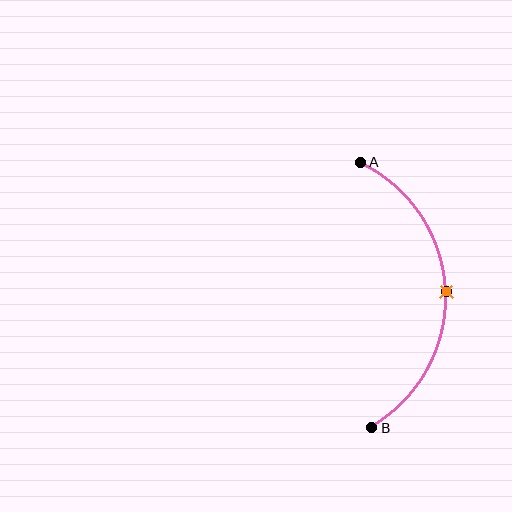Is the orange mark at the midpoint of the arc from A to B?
Yes. The orange mark lies on the arc at equal arc-length from both A and B — it is the arc midpoint.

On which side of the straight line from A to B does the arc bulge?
The arc bulges to the right of the straight line connecting A and B.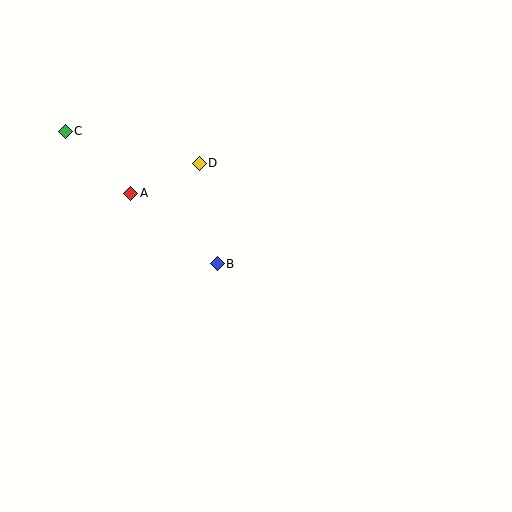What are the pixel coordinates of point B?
Point B is at (217, 264).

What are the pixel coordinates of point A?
Point A is at (131, 193).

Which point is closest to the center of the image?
Point B at (217, 264) is closest to the center.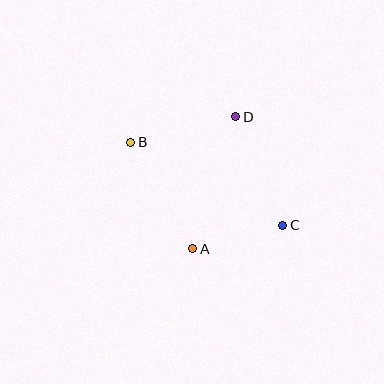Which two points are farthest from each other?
Points B and C are farthest from each other.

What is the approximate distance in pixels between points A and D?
The distance between A and D is approximately 139 pixels.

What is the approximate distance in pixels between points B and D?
The distance between B and D is approximately 108 pixels.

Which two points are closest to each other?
Points A and C are closest to each other.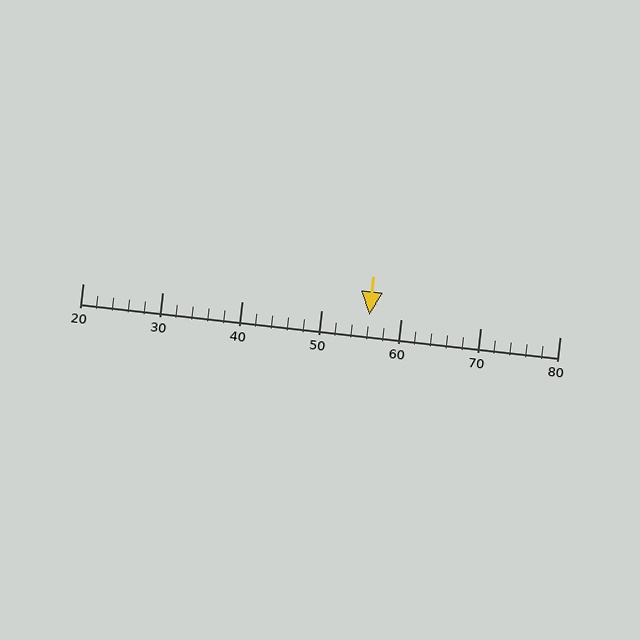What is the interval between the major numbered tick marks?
The major tick marks are spaced 10 units apart.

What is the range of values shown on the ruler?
The ruler shows values from 20 to 80.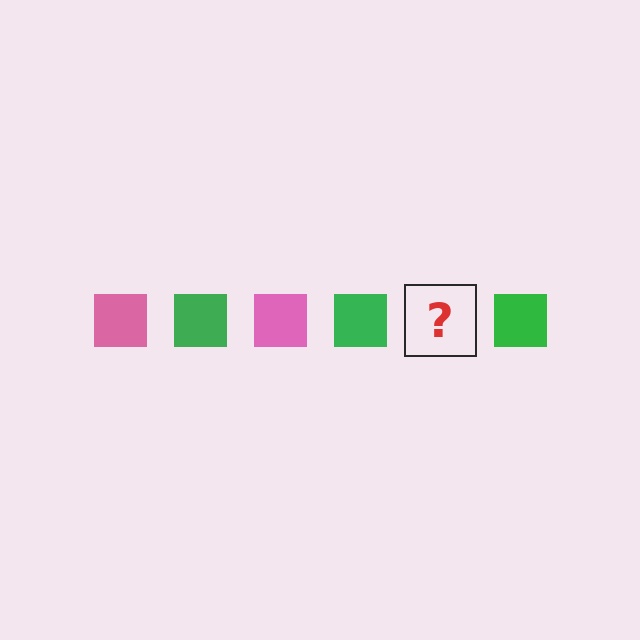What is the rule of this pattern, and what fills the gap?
The rule is that the pattern cycles through pink, green squares. The gap should be filled with a pink square.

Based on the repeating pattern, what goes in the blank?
The blank should be a pink square.